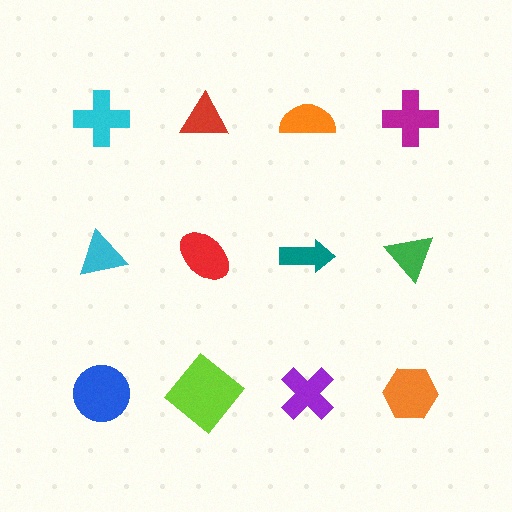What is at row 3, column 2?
A lime diamond.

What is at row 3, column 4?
An orange hexagon.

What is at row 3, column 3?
A purple cross.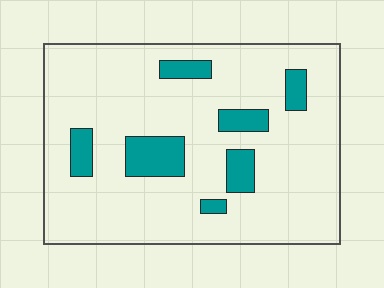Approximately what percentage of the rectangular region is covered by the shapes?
Approximately 15%.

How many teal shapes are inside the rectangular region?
7.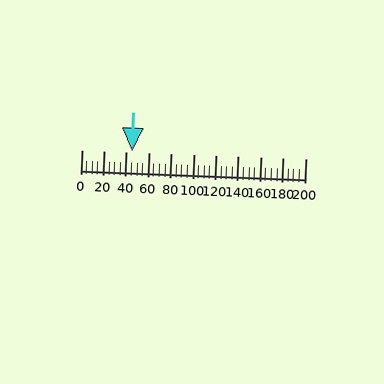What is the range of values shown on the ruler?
The ruler shows values from 0 to 200.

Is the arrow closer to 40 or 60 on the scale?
The arrow is closer to 40.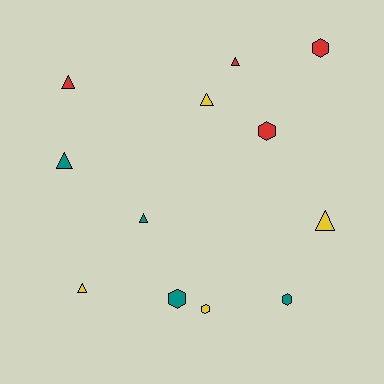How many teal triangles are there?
There are 2 teal triangles.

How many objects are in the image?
There are 12 objects.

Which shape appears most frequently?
Triangle, with 7 objects.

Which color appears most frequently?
Teal, with 4 objects.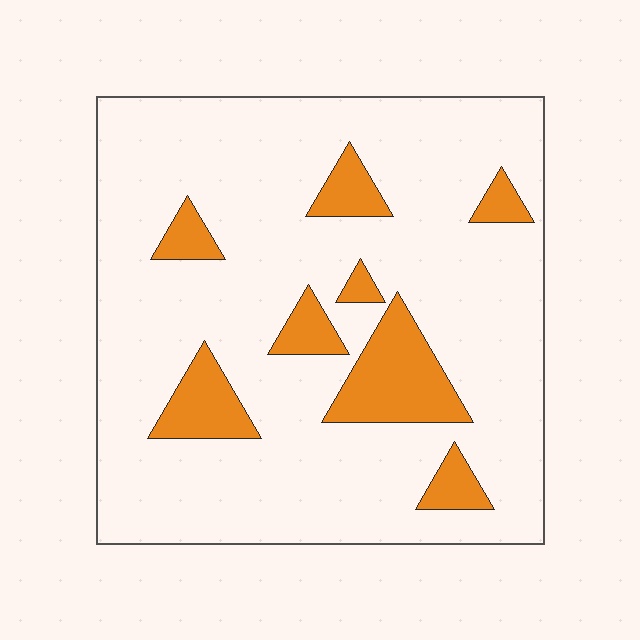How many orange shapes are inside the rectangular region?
8.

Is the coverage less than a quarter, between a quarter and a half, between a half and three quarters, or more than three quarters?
Less than a quarter.